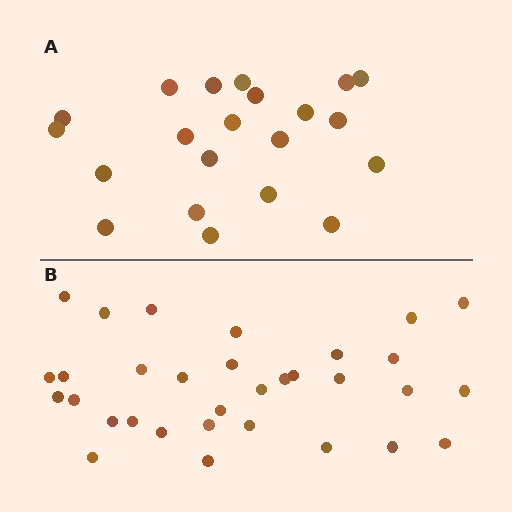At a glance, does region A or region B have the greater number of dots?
Region B (the bottom region) has more dots.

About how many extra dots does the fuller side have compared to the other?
Region B has roughly 12 or so more dots than region A.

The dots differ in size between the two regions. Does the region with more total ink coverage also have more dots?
No. Region A has more total ink coverage because its dots are larger, but region B actually contains more individual dots. Total area can be misleading — the number of items is what matters here.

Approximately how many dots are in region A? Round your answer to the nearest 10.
About 20 dots. (The exact count is 21, which rounds to 20.)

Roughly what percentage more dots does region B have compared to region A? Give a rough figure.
About 50% more.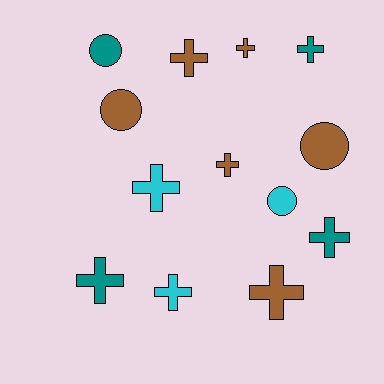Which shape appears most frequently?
Cross, with 9 objects.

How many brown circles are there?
There are 2 brown circles.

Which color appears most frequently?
Brown, with 6 objects.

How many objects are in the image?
There are 13 objects.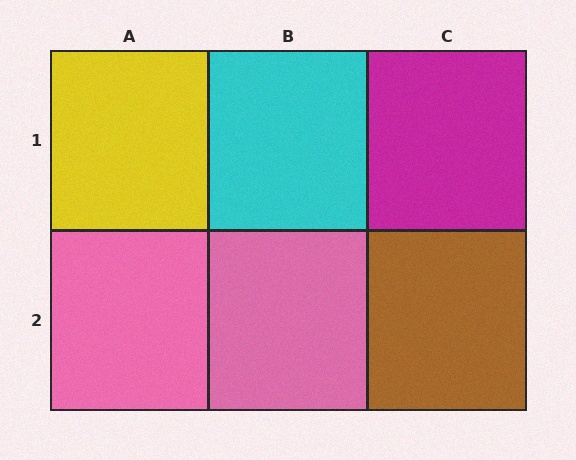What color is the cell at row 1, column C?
Magenta.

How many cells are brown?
1 cell is brown.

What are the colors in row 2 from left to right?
Pink, pink, brown.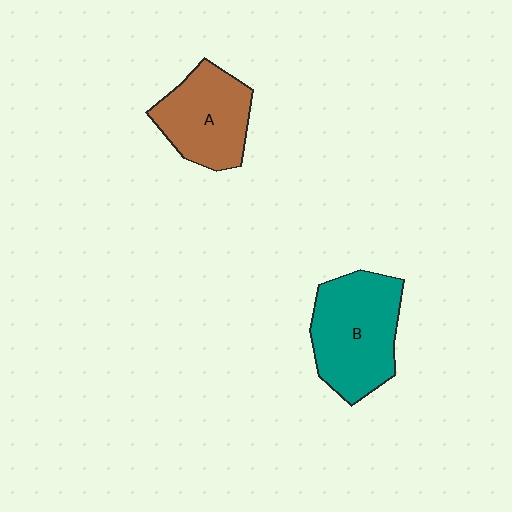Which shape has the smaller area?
Shape A (brown).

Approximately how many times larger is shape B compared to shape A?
Approximately 1.3 times.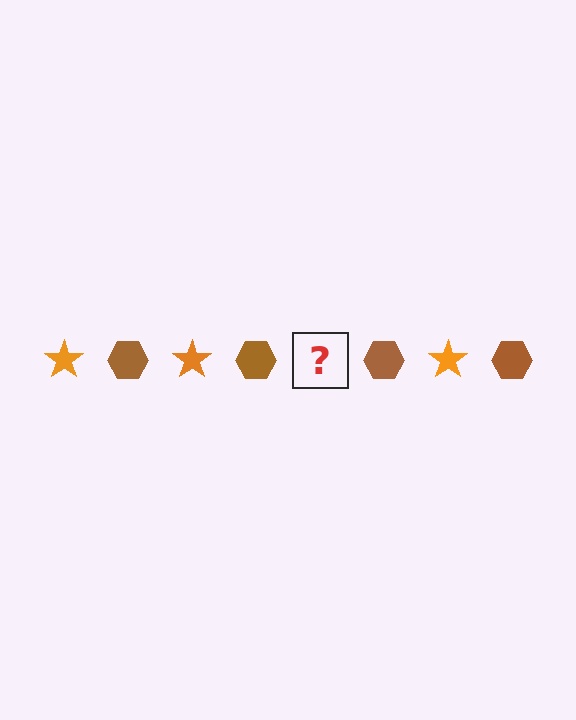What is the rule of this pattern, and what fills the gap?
The rule is that the pattern alternates between orange star and brown hexagon. The gap should be filled with an orange star.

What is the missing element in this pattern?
The missing element is an orange star.